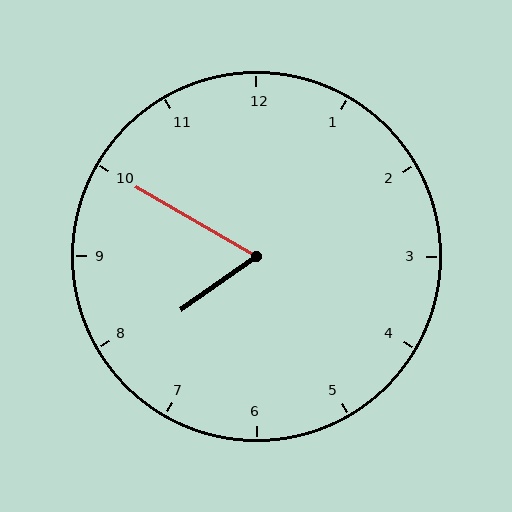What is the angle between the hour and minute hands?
Approximately 65 degrees.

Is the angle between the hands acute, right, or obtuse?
It is acute.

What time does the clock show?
7:50.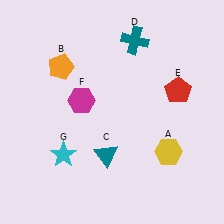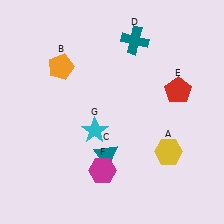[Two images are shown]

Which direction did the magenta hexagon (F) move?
The magenta hexagon (F) moved down.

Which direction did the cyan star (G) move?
The cyan star (G) moved right.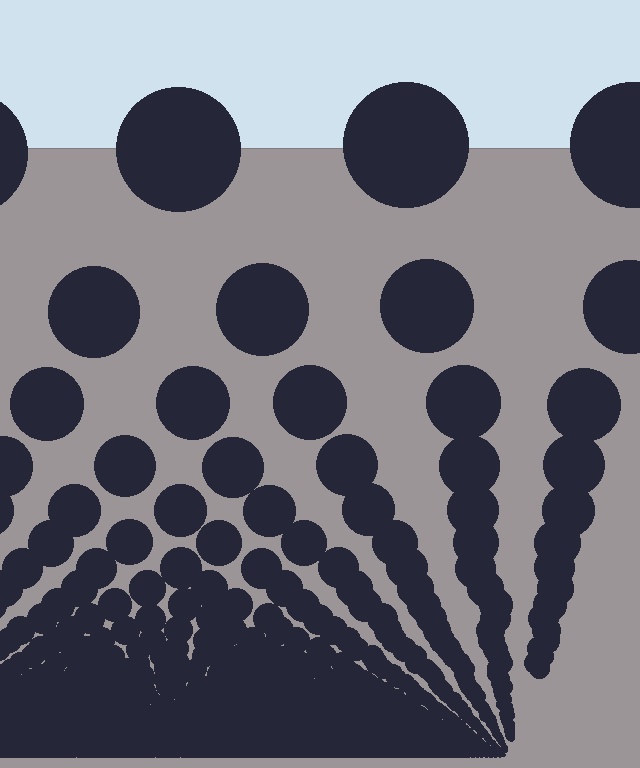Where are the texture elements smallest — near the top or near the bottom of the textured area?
Near the bottom.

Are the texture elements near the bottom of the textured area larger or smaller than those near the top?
Smaller. The gradient is inverted — elements near the bottom are smaller and denser.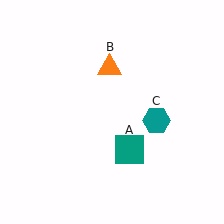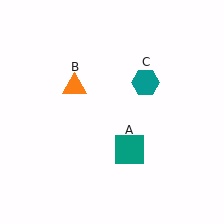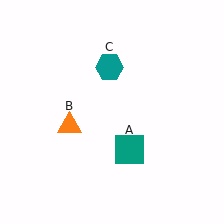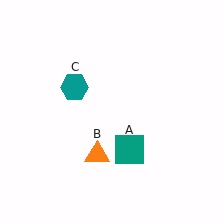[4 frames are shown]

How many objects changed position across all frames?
2 objects changed position: orange triangle (object B), teal hexagon (object C).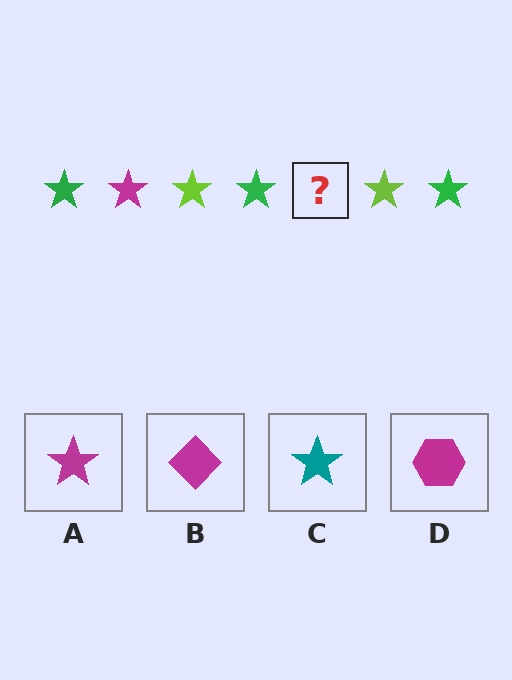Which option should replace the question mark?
Option A.